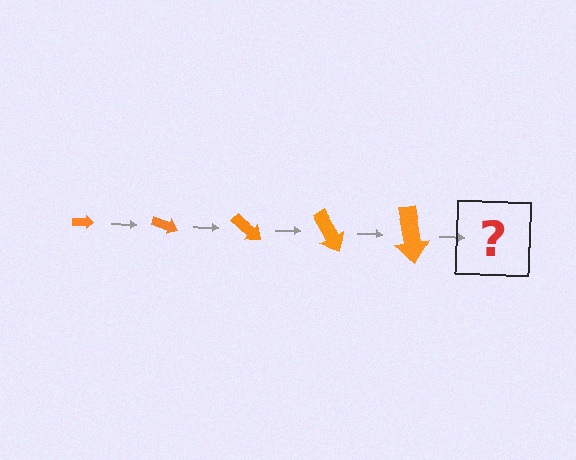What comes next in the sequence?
The next element should be an arrow, larger than the previous one and rotated 100 degrees from the start.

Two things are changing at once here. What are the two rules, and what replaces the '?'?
The two rules are that the arrow grows larger each step and it rotates 20 degrees each step. The '?' should be an arrow, larger than the previous one and rotated 100 degrees from the start.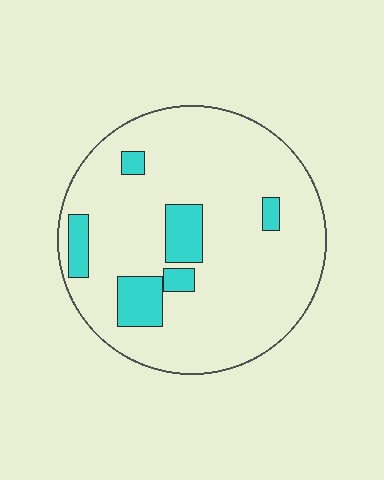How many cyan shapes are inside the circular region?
6.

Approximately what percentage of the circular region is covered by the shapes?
Approximately 15%.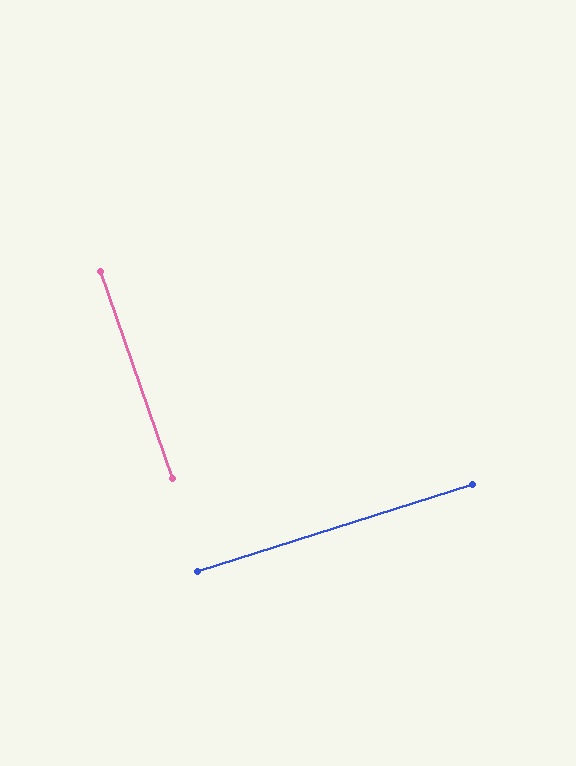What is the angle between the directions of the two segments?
Approximately 88 degrees.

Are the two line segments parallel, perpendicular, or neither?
Perpendicular — they meet at approximately 88°.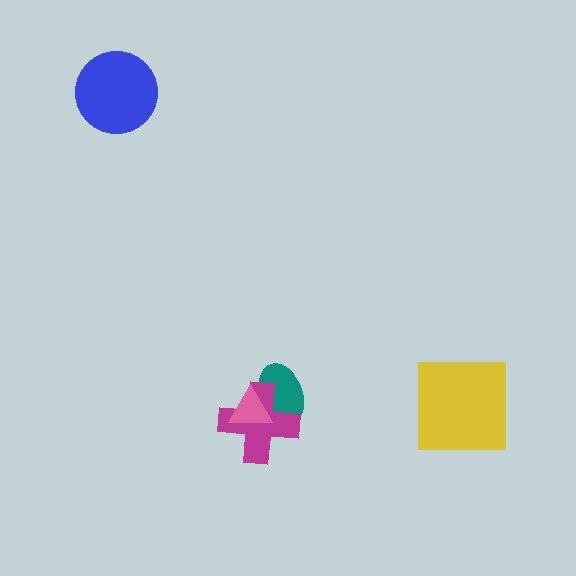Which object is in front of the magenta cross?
The pink triangle is in front of the magenta cross.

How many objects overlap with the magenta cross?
2 objects overlap with the magenta cross.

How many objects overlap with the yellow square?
0 objects overlap with the yellow square.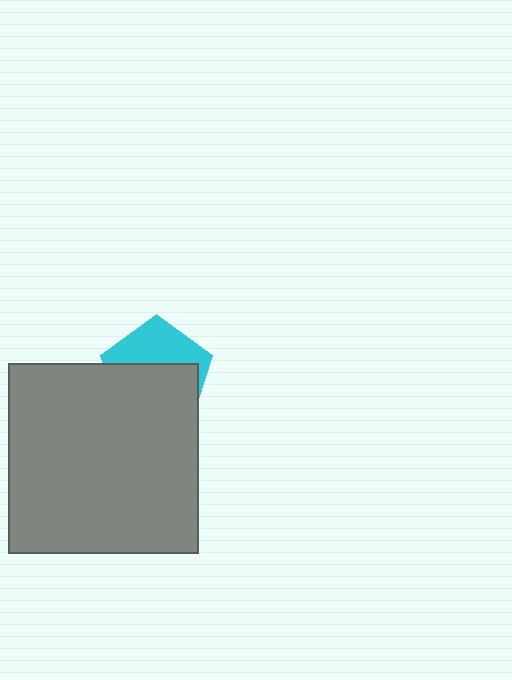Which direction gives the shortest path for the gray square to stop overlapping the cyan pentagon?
Moving down gives the shortest separation.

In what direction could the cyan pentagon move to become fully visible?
The cyan pentagon could move up. That would shift it out from behind the gray square entirely.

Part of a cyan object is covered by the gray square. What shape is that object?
It is a pentagon.